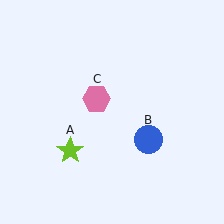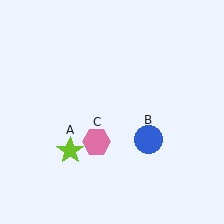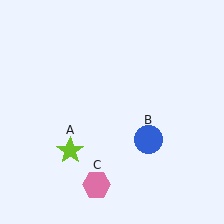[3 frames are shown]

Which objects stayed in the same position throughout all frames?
Lime star (object A) and blue circle (object B) remained stationary.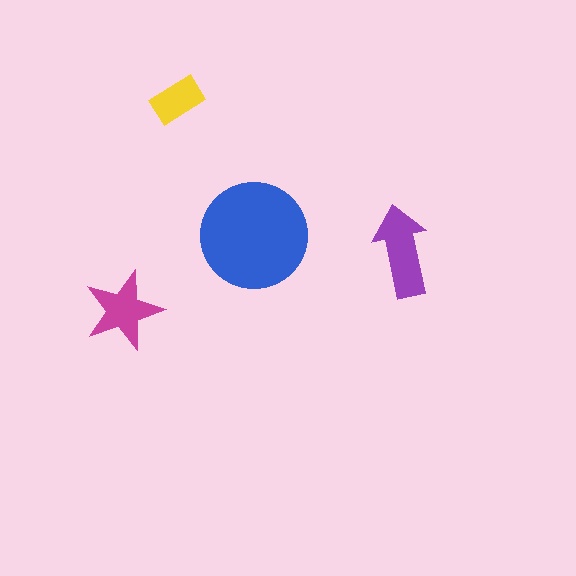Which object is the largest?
The blue circle.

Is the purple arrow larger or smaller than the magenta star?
Larger.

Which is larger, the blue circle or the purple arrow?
The blue circle.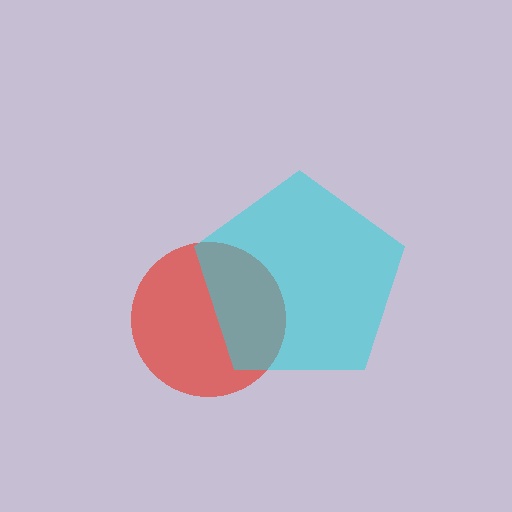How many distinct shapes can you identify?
There are 2 distinct shapes: a red circle, a cyan pentagon.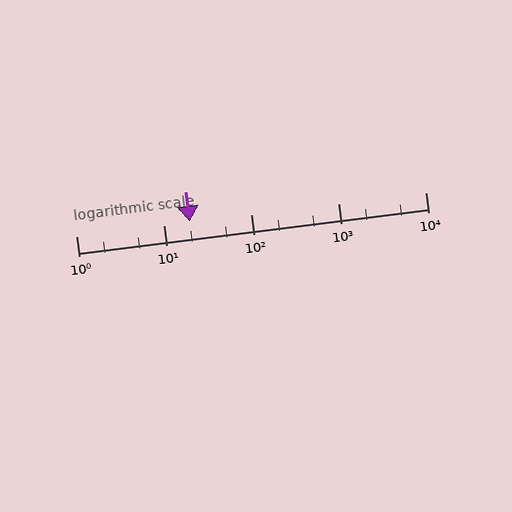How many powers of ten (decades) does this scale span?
The scale spans 4 decades, from 1 to 10000.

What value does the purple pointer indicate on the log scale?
The pointer indicates approximately 20.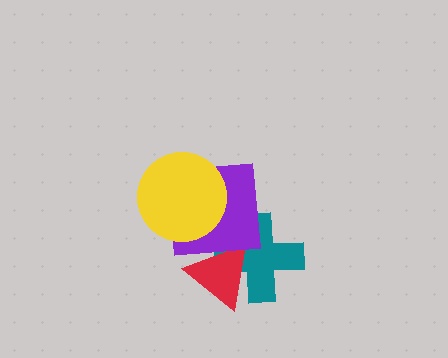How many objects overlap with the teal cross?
2 objects overlap with the teal cross.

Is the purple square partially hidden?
Yes, it is partially covered by another shape.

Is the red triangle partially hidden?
Yes, it is partially covered by another shape.